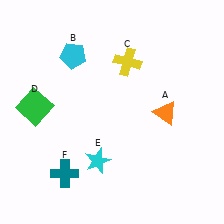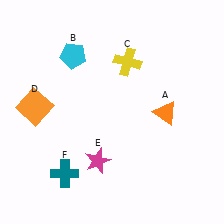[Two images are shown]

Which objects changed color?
D changed from green to orange. E changed from cyan to magenta.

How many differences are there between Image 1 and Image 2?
There are 2 differences between the two images.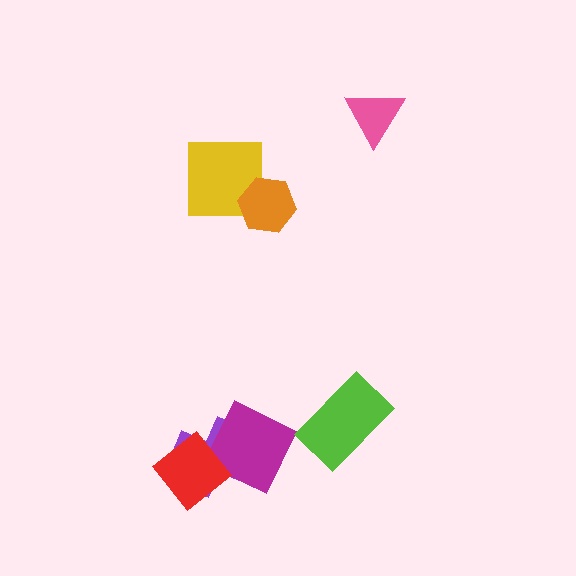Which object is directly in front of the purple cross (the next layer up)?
The magenta diamond is directly in front of the purple cross.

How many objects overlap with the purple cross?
2 objects overlap with the purple cross.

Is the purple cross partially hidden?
Yes, it is partially covered by another shape.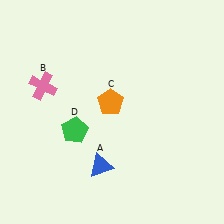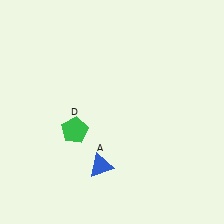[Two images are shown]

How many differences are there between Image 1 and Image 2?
There are 2 differences between the two images.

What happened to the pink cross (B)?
The pink cross (B) was removed in Image 2. It was in the top-left area of Image 1.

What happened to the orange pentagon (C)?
The orange pentagon (C) was removed in Image 2. It was in the top-left area of Image 1.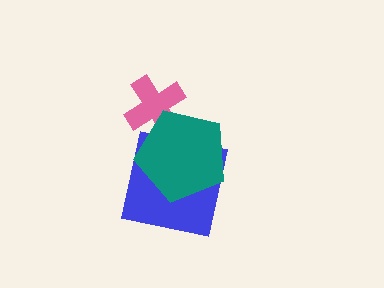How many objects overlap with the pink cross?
1 object overlaps with the pink cross.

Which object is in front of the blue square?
The teal pentagon is in front of the blue square.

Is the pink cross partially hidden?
Yes, it is partially covered by another shape.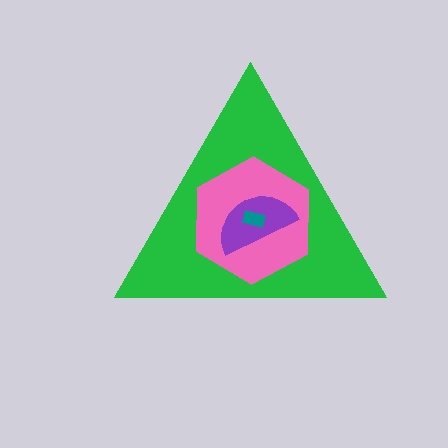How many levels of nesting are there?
4.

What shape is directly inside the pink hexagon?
The purple semicircle.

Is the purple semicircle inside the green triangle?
Yes.